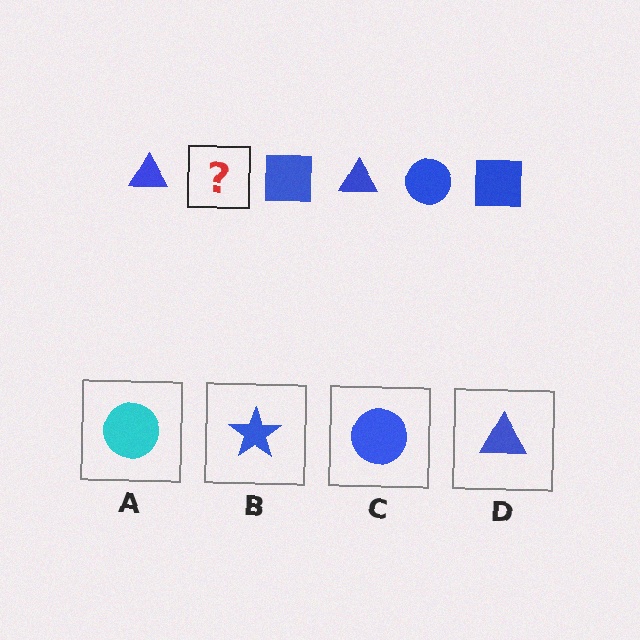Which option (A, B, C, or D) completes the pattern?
C.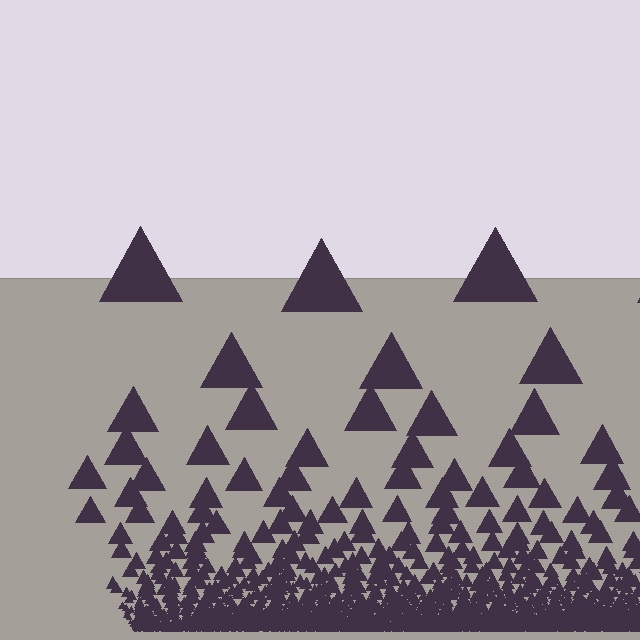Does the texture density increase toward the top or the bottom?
Density increases toward the bottom.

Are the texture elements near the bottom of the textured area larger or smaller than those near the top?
Smaller. The gradient is inverted — elements near the bottom are smaller and denser.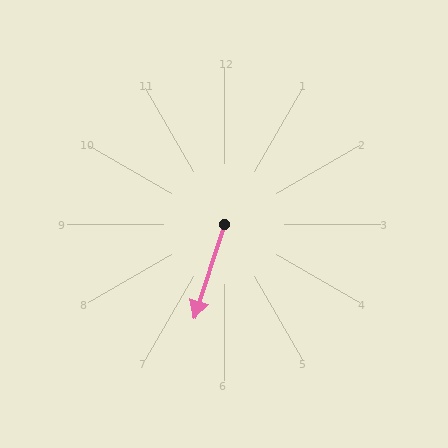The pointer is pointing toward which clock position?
Roughly 7 o'clock.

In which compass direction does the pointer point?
South.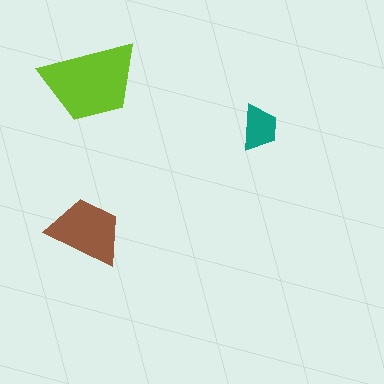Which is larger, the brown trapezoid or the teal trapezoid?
The brown one.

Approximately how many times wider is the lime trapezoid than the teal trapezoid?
About 2 times wider.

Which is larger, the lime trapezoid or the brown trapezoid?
The lime one.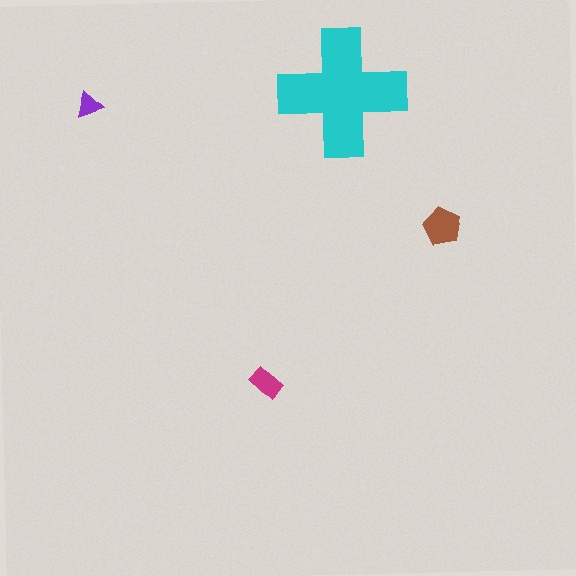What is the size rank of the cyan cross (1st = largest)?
1st.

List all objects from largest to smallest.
The cyan cross, the brown pentagon, the magenta rectangle, the purple triangle.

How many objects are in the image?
There are 4 objects in the image.